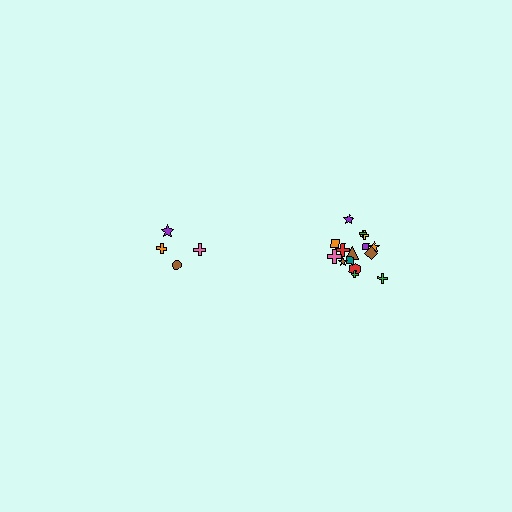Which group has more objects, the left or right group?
The right group.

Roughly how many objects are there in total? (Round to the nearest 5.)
Roughly 20 objects in total.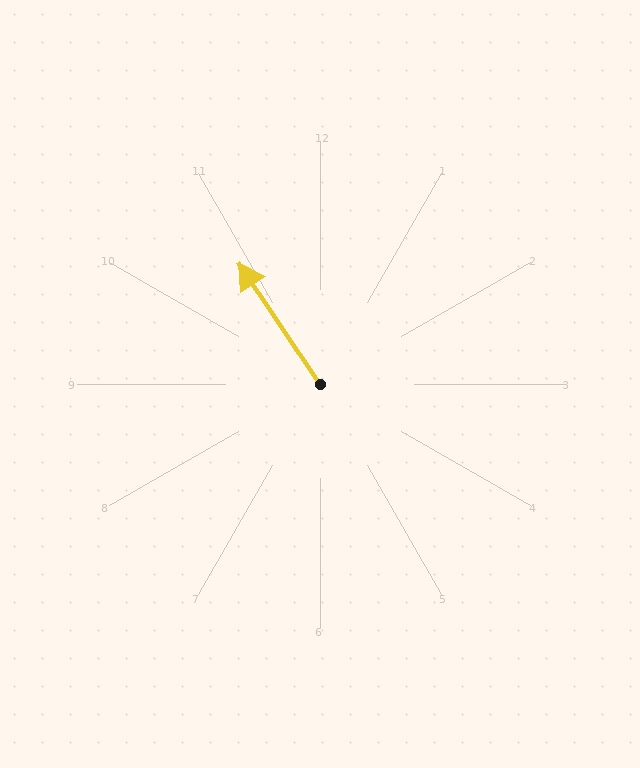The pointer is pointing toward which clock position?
Roughly 11 o'clock.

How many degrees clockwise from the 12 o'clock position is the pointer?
Approximately 326 degrees.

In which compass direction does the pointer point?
Northwest.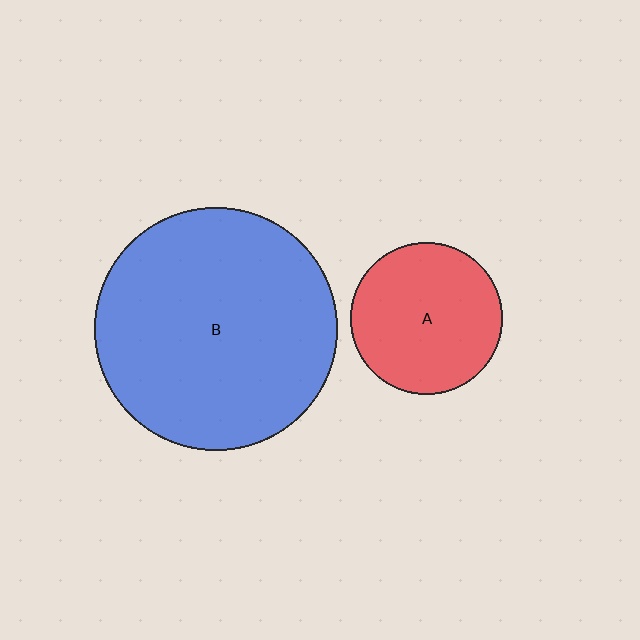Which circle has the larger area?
Circle B (blue).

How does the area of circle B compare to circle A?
Approximately 2.5 times.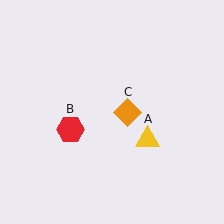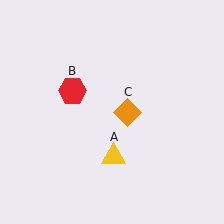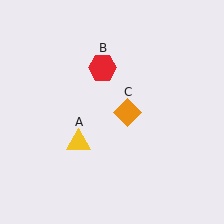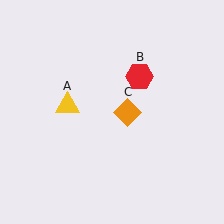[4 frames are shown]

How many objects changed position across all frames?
2 objects changed position: yellow triangle (object A), red hexagon (object B).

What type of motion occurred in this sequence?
The yellow triangle (object A), red hexagon (object B) rotated clockwise around the center of the scene.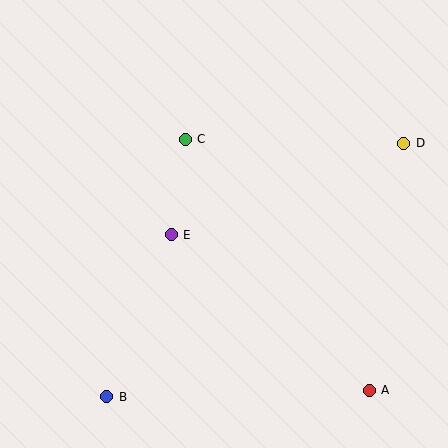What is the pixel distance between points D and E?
The distance between D and E is 250 pixels.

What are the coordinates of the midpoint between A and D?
The midpoint between A and D is at (387, 267).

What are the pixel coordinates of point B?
Point B is at (107, 397).